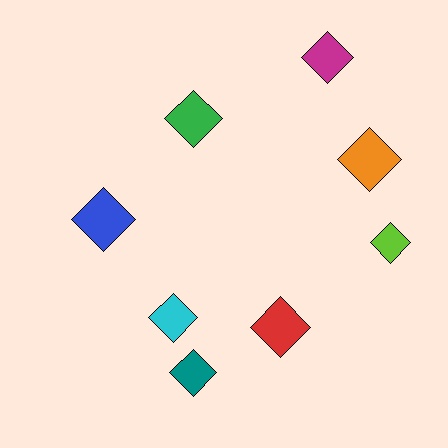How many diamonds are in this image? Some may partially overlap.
There are 8 diamonds.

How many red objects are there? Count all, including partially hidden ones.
There is 1 red object.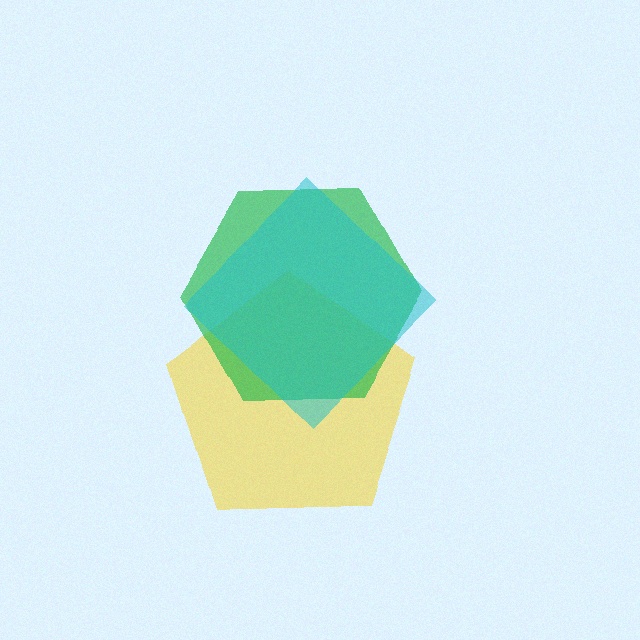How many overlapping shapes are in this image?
There are 3 overlapping shapes in the image.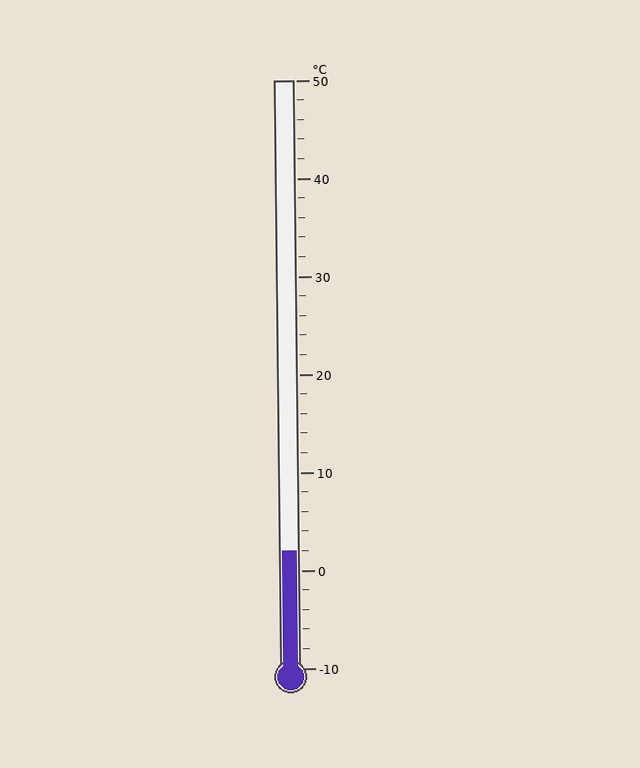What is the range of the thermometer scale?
The thermometer scale ranges from -10°C to 50°C.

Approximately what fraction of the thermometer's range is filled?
The thermometer is filled to approximately 20% of its range.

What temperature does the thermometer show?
The thermometer shows approximately 2°C.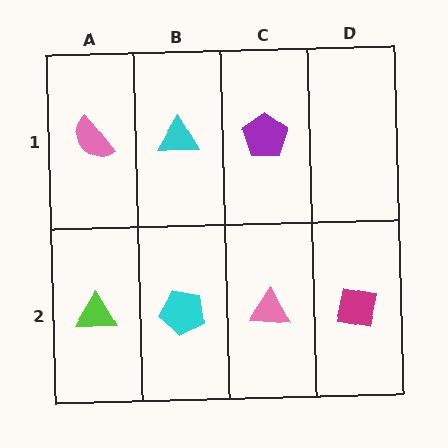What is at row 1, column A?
A pink semicircle.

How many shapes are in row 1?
3 shapes.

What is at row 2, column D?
A magenta square.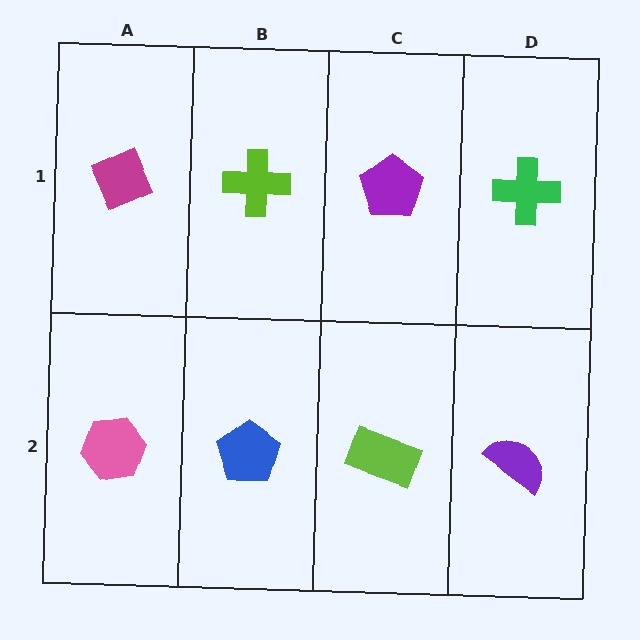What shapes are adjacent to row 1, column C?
A lime rectangle (row 2, column C), a lime cross (row 1, column B), a green cross (row 1, column D).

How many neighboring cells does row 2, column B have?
3.